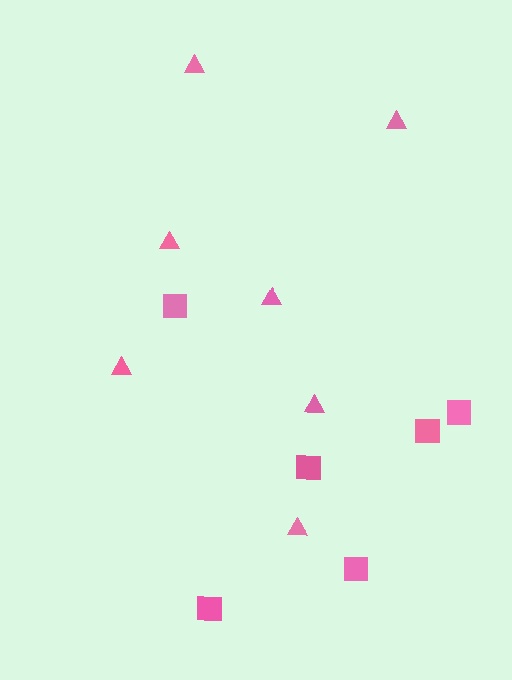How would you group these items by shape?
There are 2 groups: one group of triangles (7) and one group of squares (6).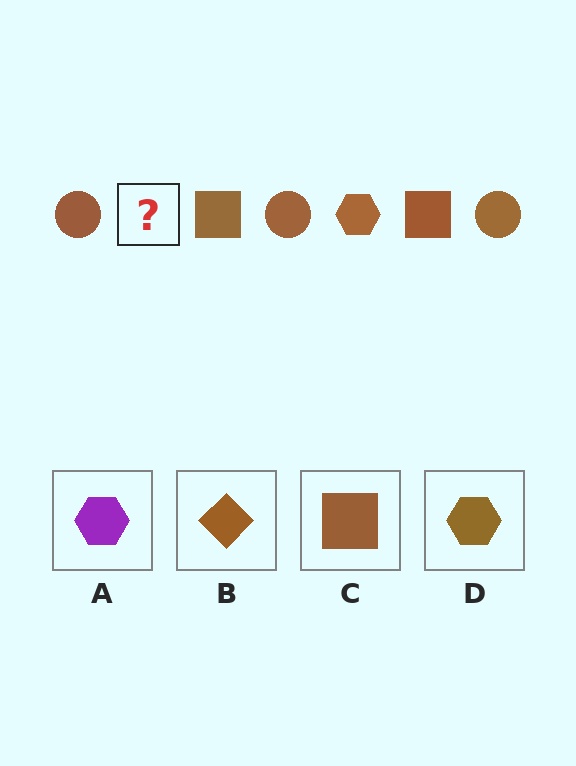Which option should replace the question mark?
Option D.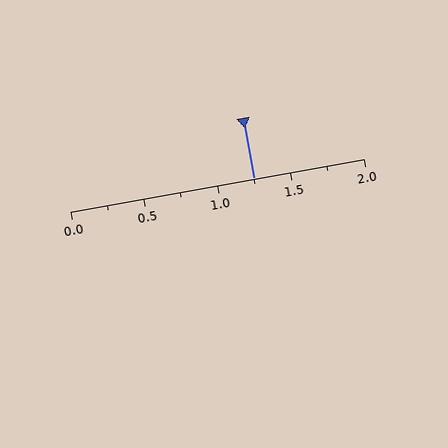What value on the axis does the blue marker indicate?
The marker indicates approximately 1.25.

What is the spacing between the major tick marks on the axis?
The major ticks are spaced 0.5 apart.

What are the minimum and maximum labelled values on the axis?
The axis runs from 0.0 to 2.0.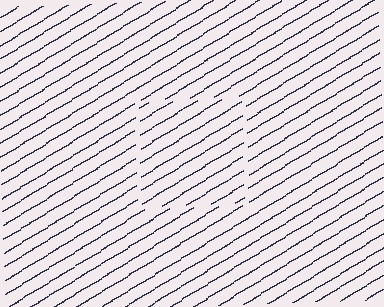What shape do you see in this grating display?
An illusory square. The interior of the shape contains the same grating, shifted by half a period — the contour is defined by the phase discontinuity where line-ends from the inner and outer gratings abut.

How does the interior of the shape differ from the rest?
The interior of the shape contains the same grating, shifted by half a period — the contour is defined by the phase discontinuity where line-ends from the inner and outer gratings abut.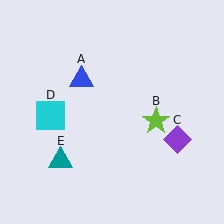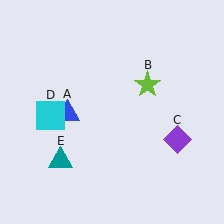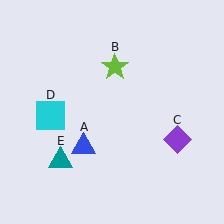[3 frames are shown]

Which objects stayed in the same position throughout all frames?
Purple diamond (object C) and cyan square (object D) and teal triangle (object E) remained stationary.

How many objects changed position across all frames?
2 objects changed position: blue triangle (object A), lime star (object B).